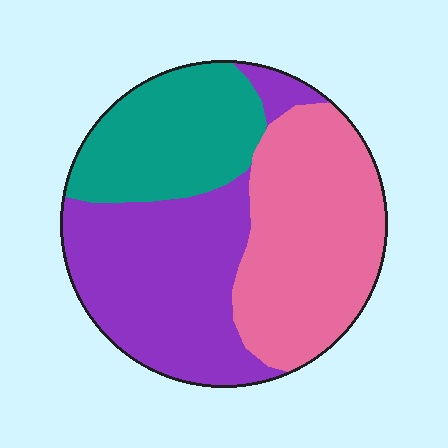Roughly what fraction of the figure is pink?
Pink covers around 35% of the figure.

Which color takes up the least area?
Teal, at roughly 25%.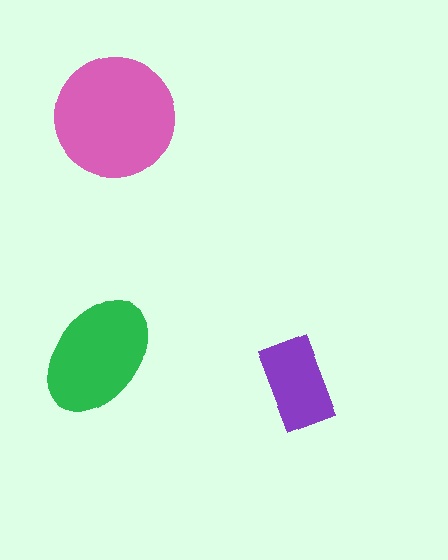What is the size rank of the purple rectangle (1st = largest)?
3rd.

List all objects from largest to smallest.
The pink circle, the green ellipse, the purple rectangle.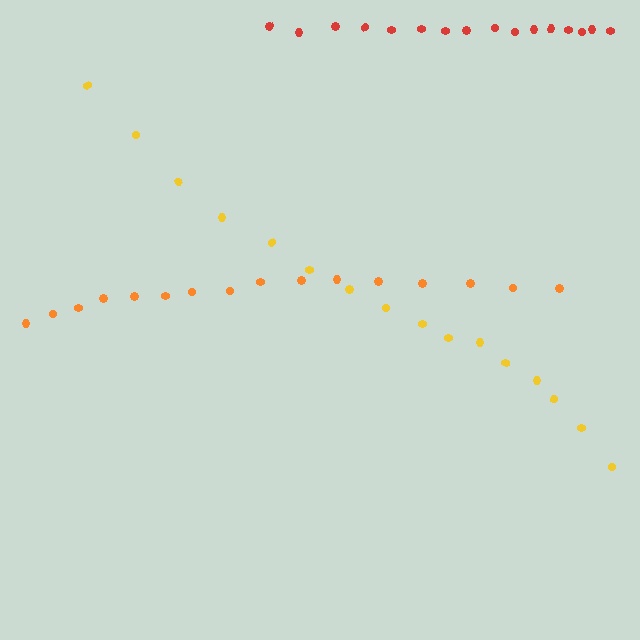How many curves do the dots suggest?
There are 3 distinct paths.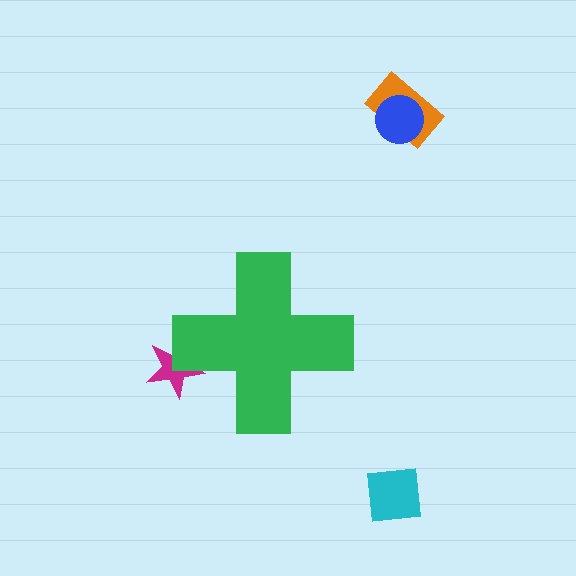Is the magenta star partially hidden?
Yes, the magenta star is partially hidden behind the green cross.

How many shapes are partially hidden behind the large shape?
1 shape is partially hidden.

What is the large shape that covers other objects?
A green cross.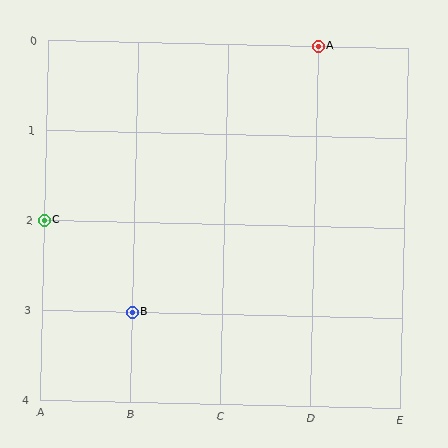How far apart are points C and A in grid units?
Points C and A are 3 columns and 2 rows apart (about 3.6 grid units diagonally).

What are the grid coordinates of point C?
Point C is at grid coordinates (A, 2).